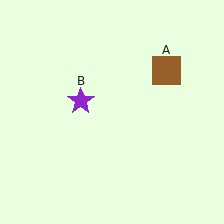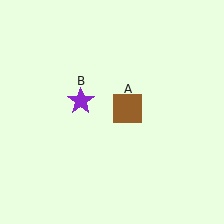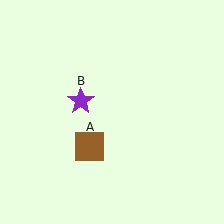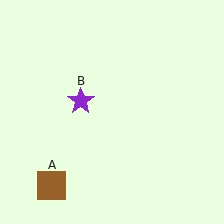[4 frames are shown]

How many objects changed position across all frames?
1 object changed position: brown square (object A).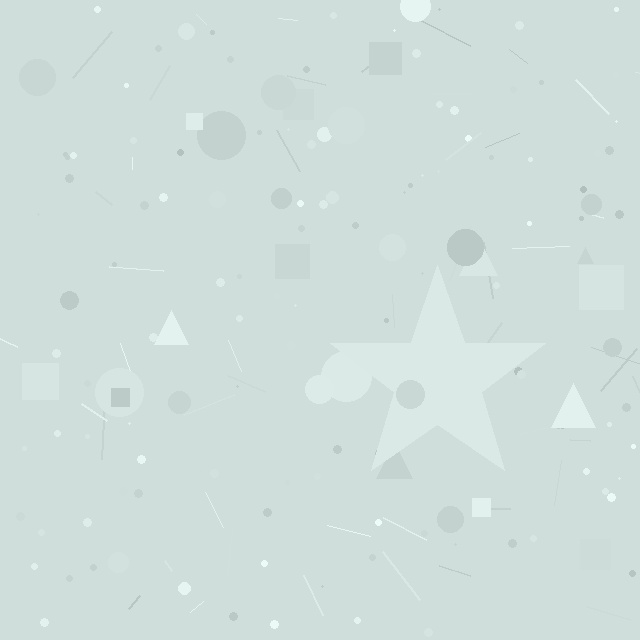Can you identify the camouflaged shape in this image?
The camouflaged shape is a star.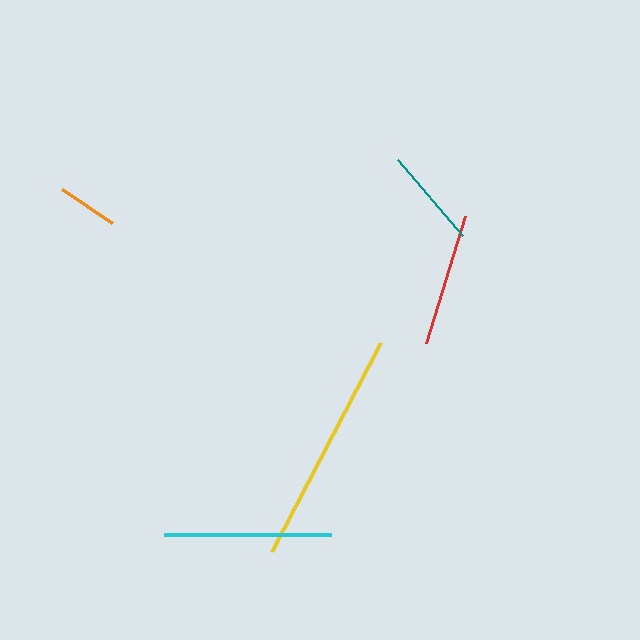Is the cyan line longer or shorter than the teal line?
The cyan line is longer than the teal line.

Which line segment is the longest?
The yellow line is the longest at approximately 236 pixels.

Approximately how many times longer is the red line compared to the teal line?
The red line is approximately 1.3 times the length of the teal line.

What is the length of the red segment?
The red segment is approximately 133 pixels long.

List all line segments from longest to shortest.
From longest to shortest: yellow, cyan, red, teal, orange.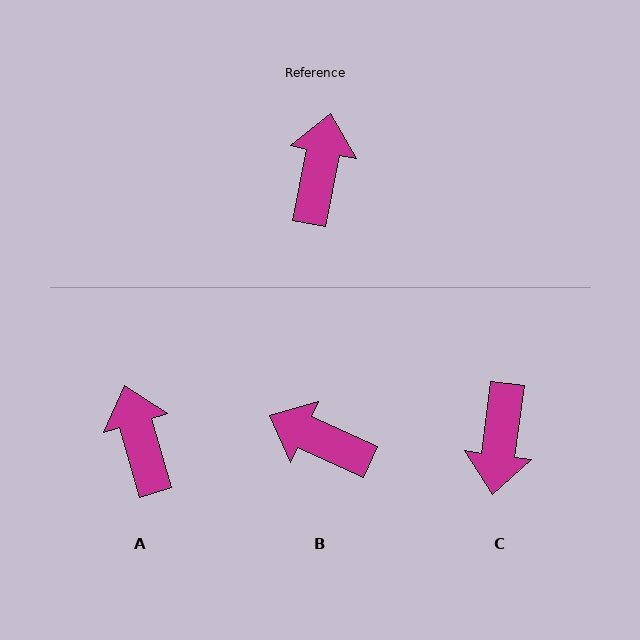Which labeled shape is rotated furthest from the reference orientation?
C, about 176 degrees away.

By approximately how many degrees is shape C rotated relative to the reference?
Approximately 176 degrees clockwise.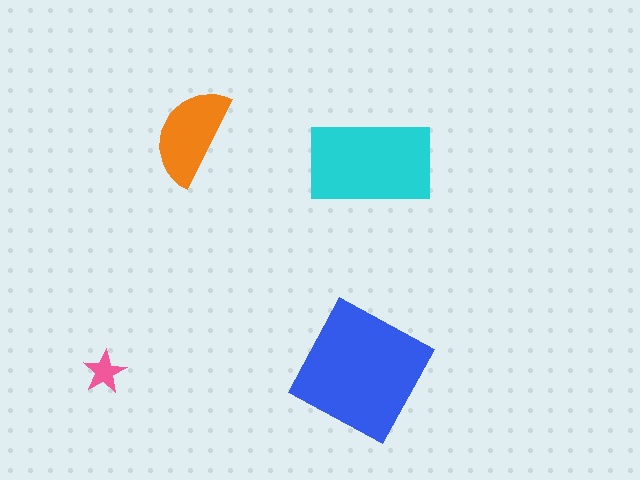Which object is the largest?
The blue square.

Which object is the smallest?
The pink star.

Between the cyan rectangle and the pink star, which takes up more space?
The cyan rectangle.